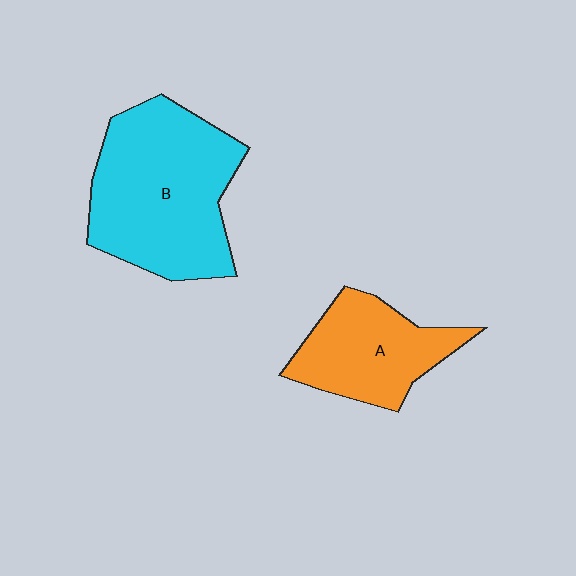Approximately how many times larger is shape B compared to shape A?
Approximately 1.7 times.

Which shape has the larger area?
Shape B (cyan).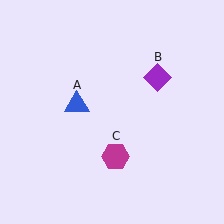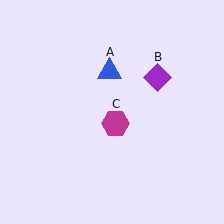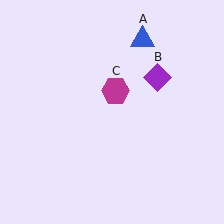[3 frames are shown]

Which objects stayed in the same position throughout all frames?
Purple diamond (object B) remained stationary.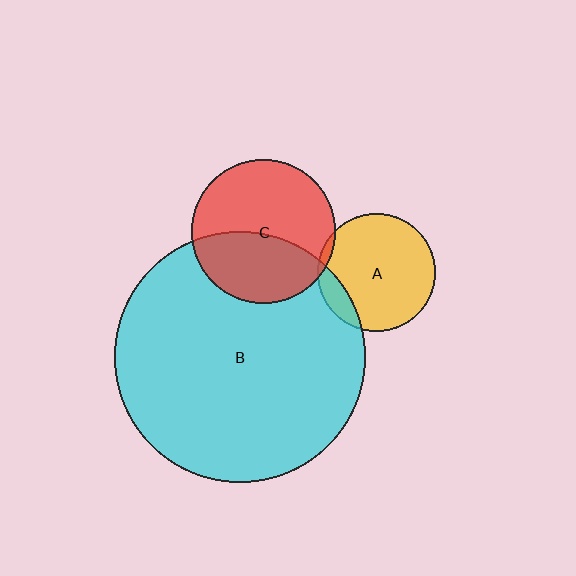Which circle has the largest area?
Circle B (cyan).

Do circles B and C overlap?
Yes.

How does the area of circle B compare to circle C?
Approximately 3.1 times.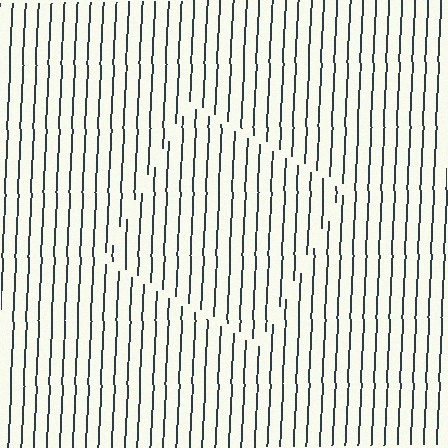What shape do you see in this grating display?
An illusory square. The interior of the shape contains the same grating, shifted by half a period — the contour is defined by the phase discontinuity where line-ends from the inner and outer gratings abut.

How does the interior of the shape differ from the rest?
The interior of the shape contains the same grating, shifted by half a period — the contour is defined by the phase discontinuity where line-ends from the inner and outer gratings abut.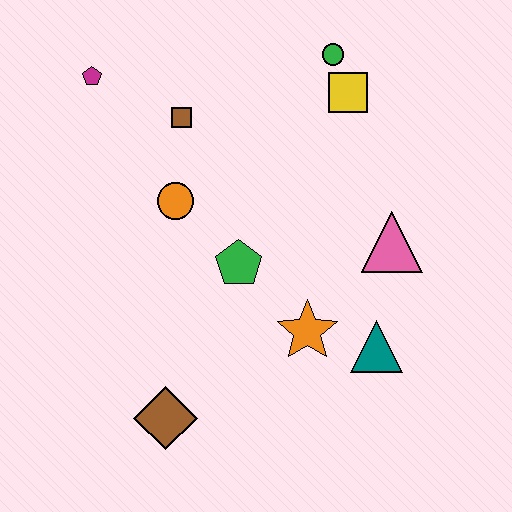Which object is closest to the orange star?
The teal triangle is closest to the orange star.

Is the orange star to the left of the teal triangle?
Yes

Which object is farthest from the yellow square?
The brown diamond is farthest from the yellow square.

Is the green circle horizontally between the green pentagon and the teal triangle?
Yes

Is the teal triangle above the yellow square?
No